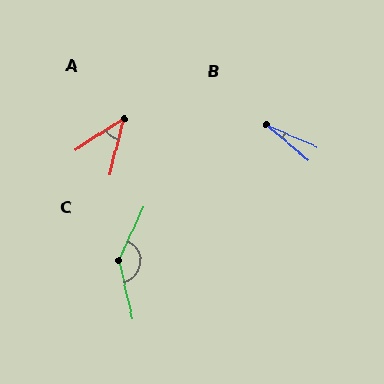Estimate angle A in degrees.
Approximately 42 degrees.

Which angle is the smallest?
B, at approximately 17 degrees.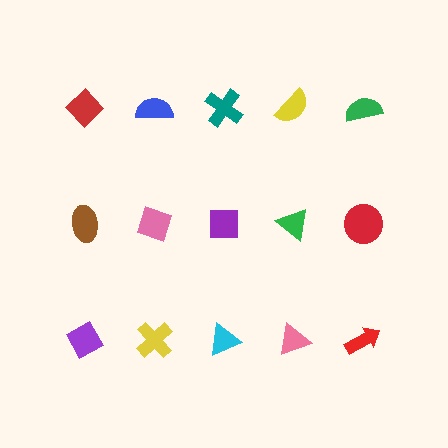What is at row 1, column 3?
A teal cross.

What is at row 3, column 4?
A pink triangle.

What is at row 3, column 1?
A purple diamond.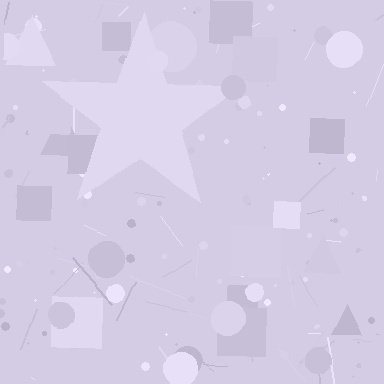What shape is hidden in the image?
A star is hidden in the image.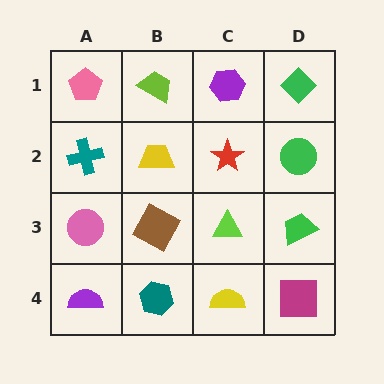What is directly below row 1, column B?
A yellow trapezoid.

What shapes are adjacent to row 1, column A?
A teal cross (row 2, column A), a lime trapezoid (row 1, column B).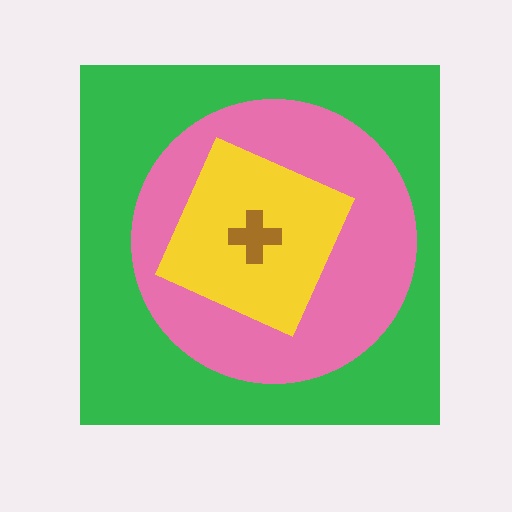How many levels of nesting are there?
4.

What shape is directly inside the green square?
The pink circle.